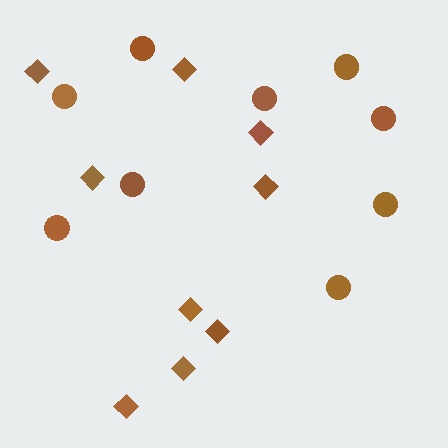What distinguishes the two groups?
There are 2 groups: one group of diamonds (9) and one group of circles (9).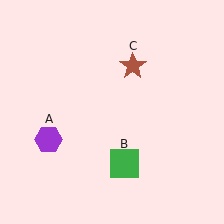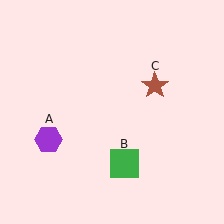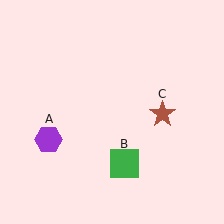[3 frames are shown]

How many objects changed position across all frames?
1 object changed position: brown star (object C).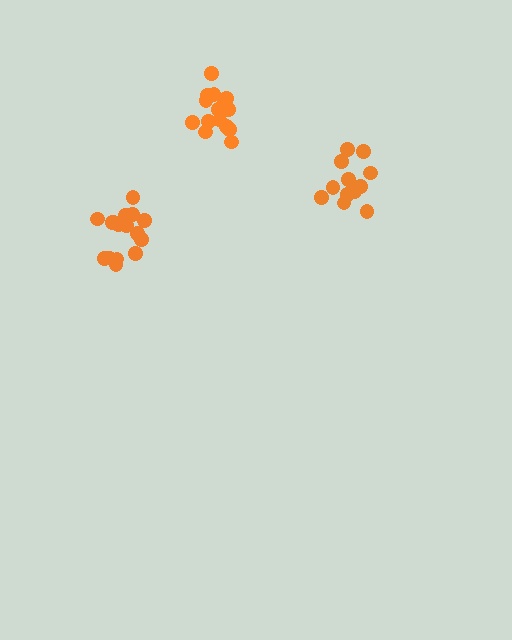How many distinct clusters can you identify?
There are 3 distinct clusters.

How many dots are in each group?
Group 1: 13 dots, Group 2: 16 dots, Group 3: 15 dots (44 total).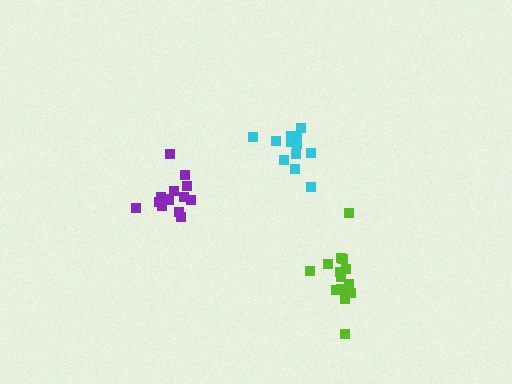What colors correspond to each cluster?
The clusters are colored: purple, lime, cyan.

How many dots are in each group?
Group 1: 14 dots, Group 2: 15 dots, Group 3: 12 dots (41 total).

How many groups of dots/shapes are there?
There are 3 groups.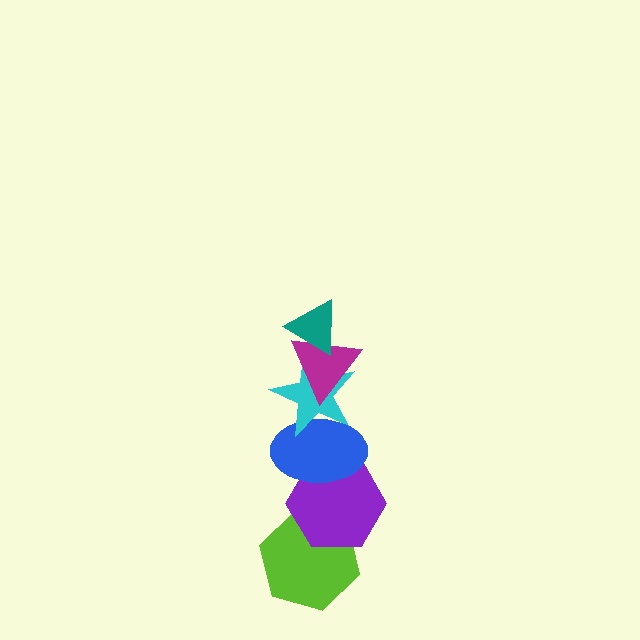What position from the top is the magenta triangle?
The magenta triangle is 2nd from the top.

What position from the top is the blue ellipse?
The blue ellipse is 4th from the top.